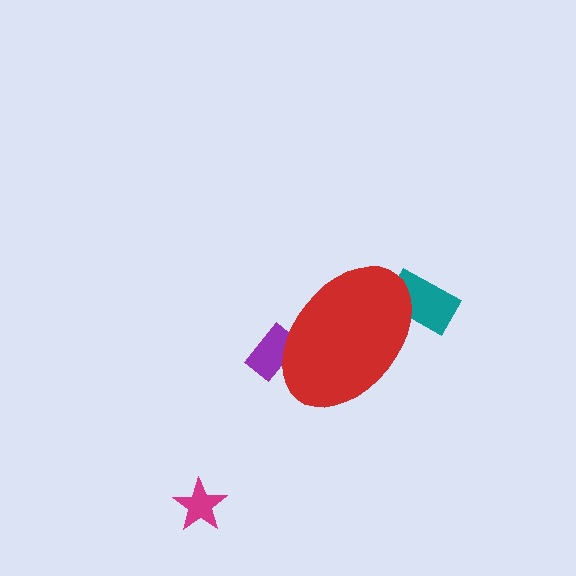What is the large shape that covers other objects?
A red ellipse.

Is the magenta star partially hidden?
No, the magenta star is fully visible.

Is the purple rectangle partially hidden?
Yes, the purple rectangle is partially hidden behind the red ellipse.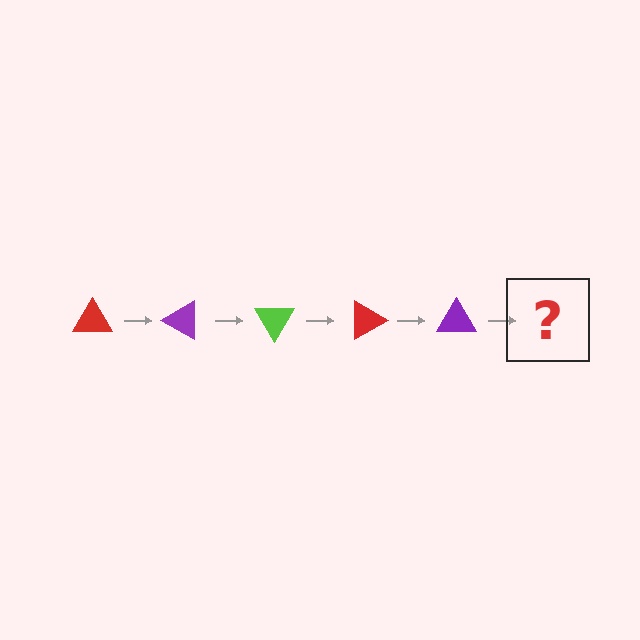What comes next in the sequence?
The next element should be a lime triangle, rotated 150 degrees from the start.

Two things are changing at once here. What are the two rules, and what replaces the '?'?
The two rules are that it rotates 30 degrees each step and the color cycles through red, purple, and lime. The '?' should be a lime triangle, rotated 150 degrees from the start.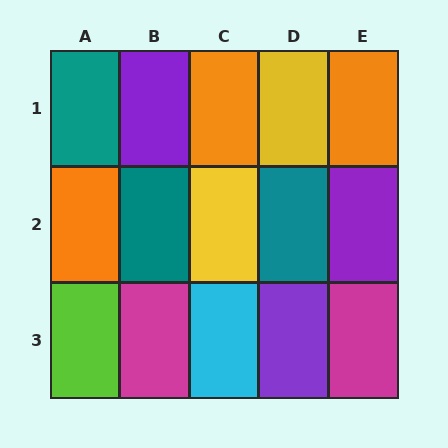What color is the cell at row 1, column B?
Purple.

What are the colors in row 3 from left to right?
Lime, magenta, cyan, purple, magenta.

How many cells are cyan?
1 cell is cyan.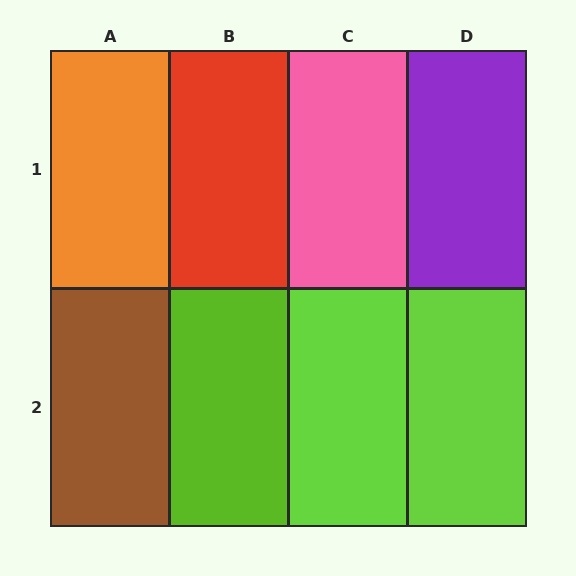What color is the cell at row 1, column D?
Purple.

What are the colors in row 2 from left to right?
Brown, lime, lime, lime.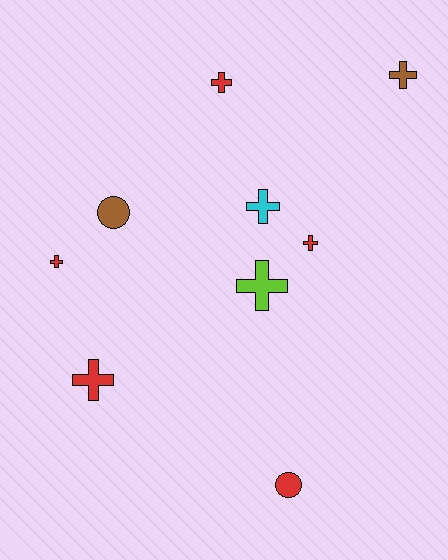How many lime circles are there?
There are no lime circles.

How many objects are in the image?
There are 9 objects.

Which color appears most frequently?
Red, with 5 objects.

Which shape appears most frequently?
Cross, with 7 objects.